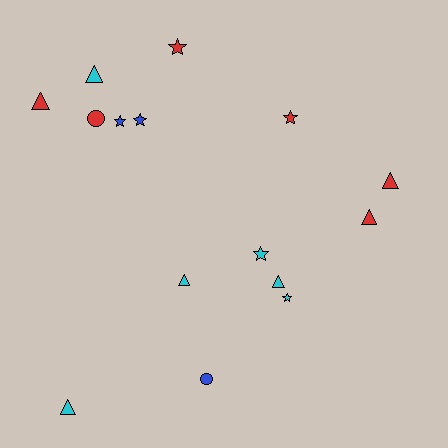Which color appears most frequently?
Red, with 6 objects.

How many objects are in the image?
There are 15 objects.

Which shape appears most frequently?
Triangle, with 7 objects.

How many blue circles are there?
There is 1 blue circle.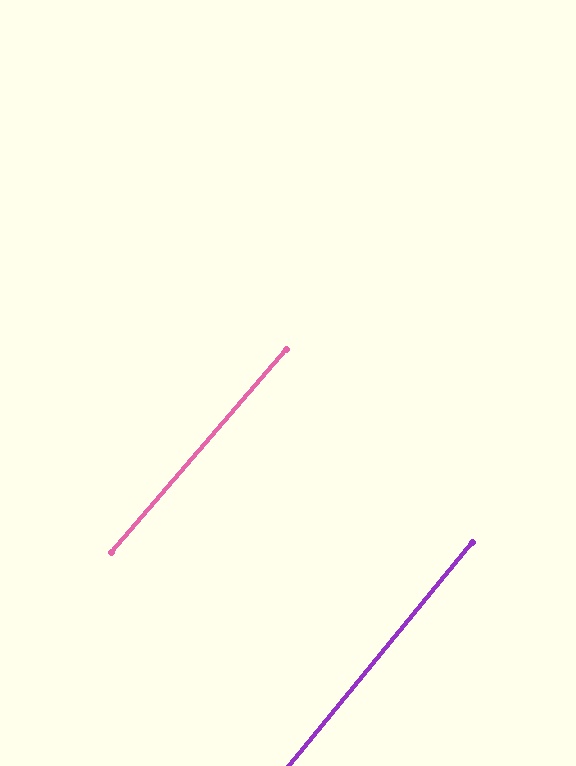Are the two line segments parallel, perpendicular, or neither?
Parallel — their directions differ by only 1.4°.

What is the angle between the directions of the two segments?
Approximately 1 degree.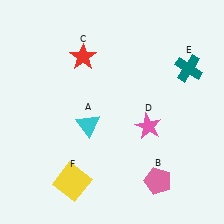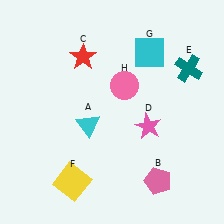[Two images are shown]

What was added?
A cyan square (G), a pink circle (H) were added in Image 2.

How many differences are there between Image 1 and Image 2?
There are 2 differences between the two images.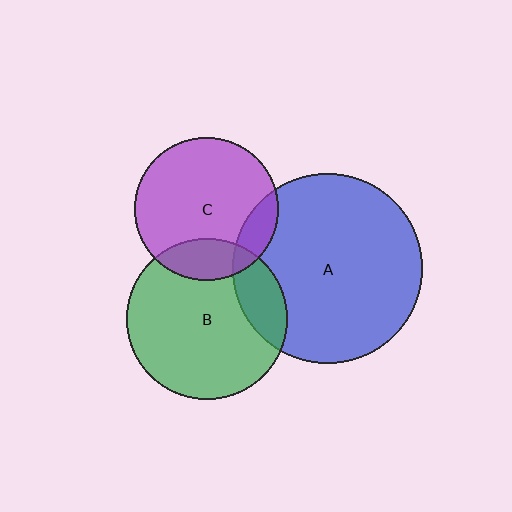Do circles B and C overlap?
Yes.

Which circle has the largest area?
Circle A (blue).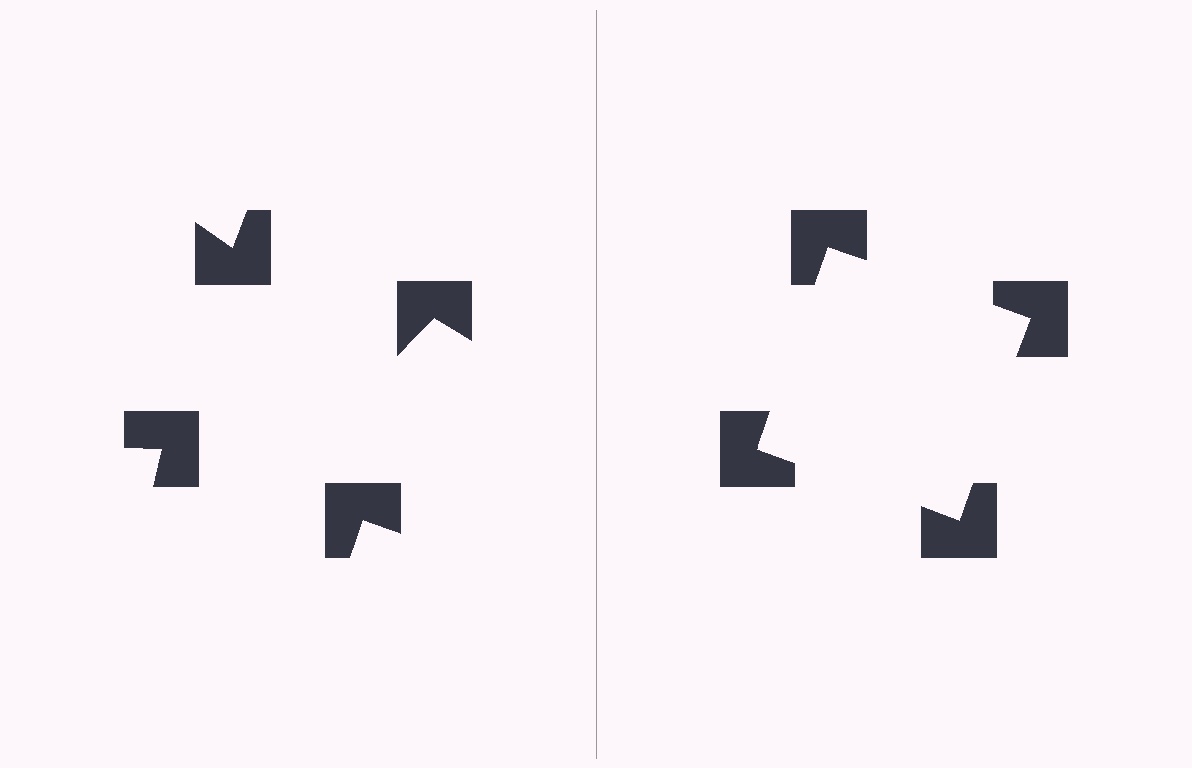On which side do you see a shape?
An illusory square appears on the right side. On the left side the wedge cuts are rotated, so no coherent shape forms.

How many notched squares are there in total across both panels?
8 — 4 on each side.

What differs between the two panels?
The notched squares are positioned identically on both sides; only the wedge orientations differ. On the right they align to a square; on the left they are misaligned.